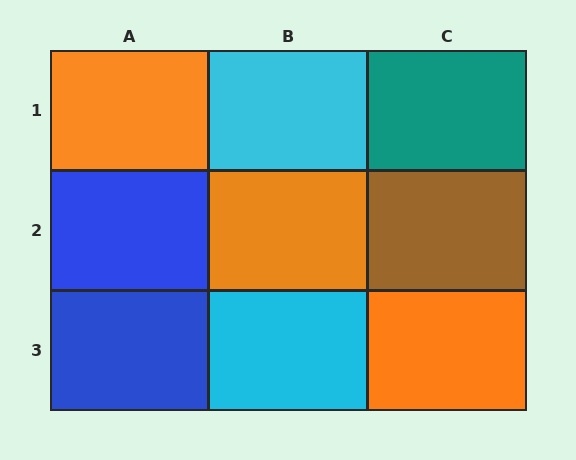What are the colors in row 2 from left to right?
Blue, orange, brown.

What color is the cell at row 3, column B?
Cyan.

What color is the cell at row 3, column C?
Orange.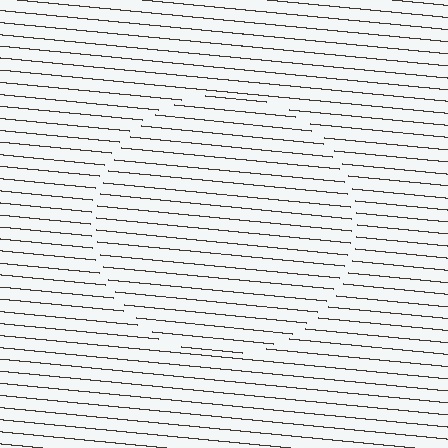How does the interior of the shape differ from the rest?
The interior of the shape contains the same grating, shifted by half a period — the contour is defined by the phase discontinuity where line-ends from the inner and outer gratings abut.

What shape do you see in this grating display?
An illusory circle. The interior of the shape contains the same grating, shifted by half a period — the contour is defined by the phase discontinuity where line-ends from the inner and outer gratings abut.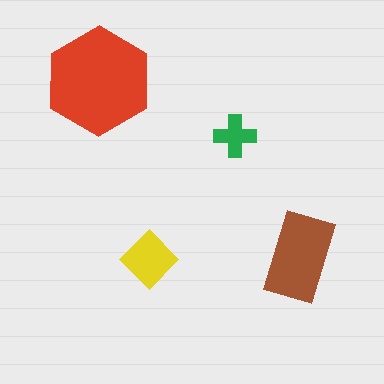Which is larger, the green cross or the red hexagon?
The red hexagon.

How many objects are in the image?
There are 4 objects in the image.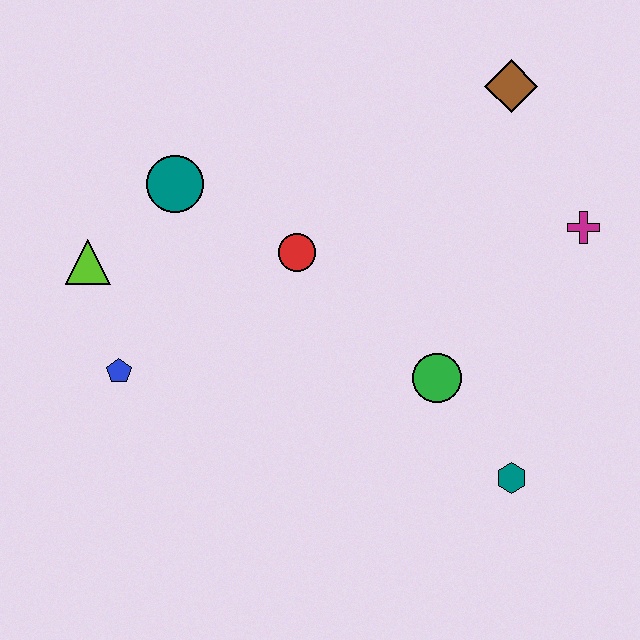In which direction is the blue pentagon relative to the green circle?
The blue pentagon is to the left of the green circle.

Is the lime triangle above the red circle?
No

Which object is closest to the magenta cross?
The brown diamond is closest to the magenta cross.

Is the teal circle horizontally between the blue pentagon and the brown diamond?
Yes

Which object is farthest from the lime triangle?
The magenta cross is farthest from the lime triangle.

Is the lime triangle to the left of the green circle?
Yes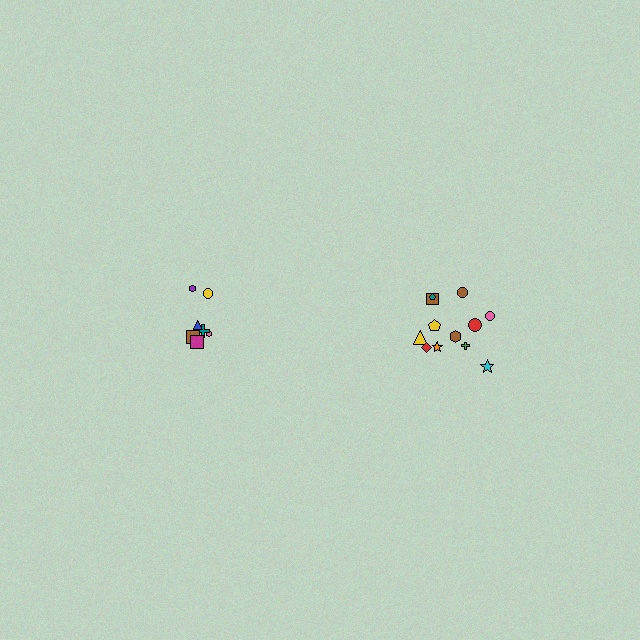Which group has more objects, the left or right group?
The right group.